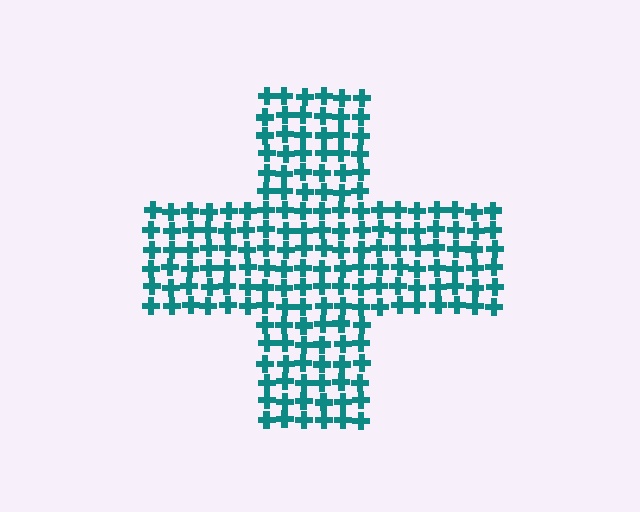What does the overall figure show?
The overall figure shows a cross.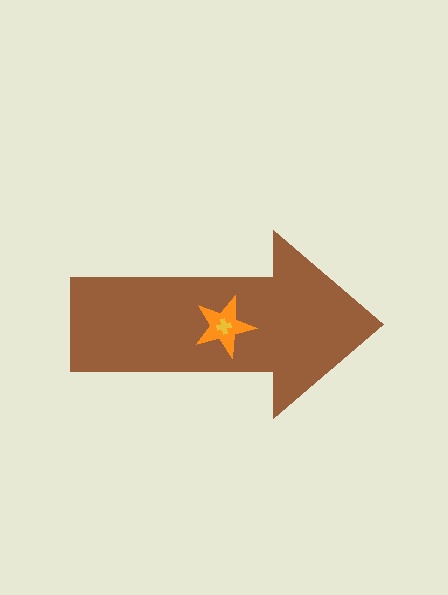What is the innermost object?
The yellow cross.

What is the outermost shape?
The brown arrow.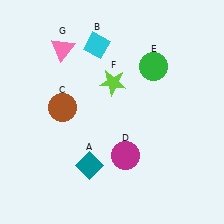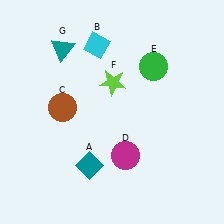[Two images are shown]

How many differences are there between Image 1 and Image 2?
There is 1 difference between the two images.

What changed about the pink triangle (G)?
In Image 1, G is pink. In Image 2, it changed to teal.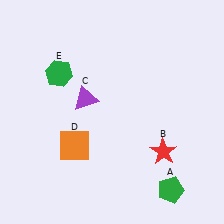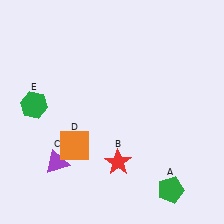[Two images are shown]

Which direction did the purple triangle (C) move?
The purple triangle (C) moved down.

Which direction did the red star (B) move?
The red star (B) moved left.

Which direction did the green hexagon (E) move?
The green hexagon (E) moved down.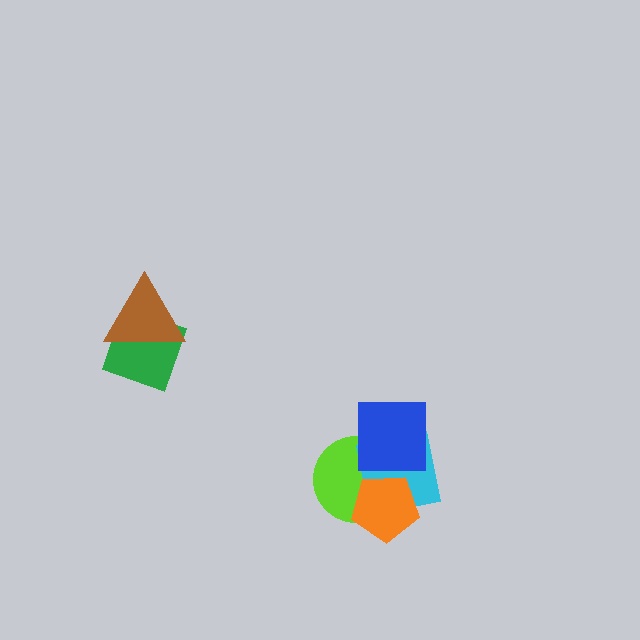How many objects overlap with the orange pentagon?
2 objects overlap with the orange pentagon.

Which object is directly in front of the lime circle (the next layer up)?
The cyan square is directly in front of the lime circle.